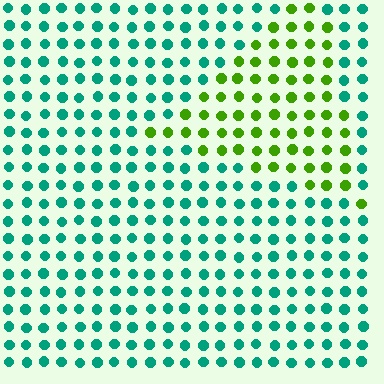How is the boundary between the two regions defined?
The boundary is defined purely by a slight shift in hue (about 68 degrees). Spacing, size, and orientation are identical on both sides.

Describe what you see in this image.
The image is filled with small teal elements in a uniform arrangement. A triangle-shaped region is visible where the elements are tinted to a slightly different hue, forming a subtle color boundary.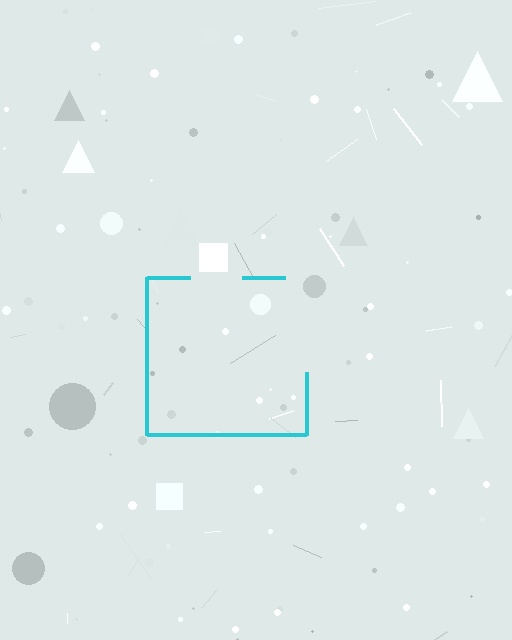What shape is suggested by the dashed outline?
The dashed outline suggests a square.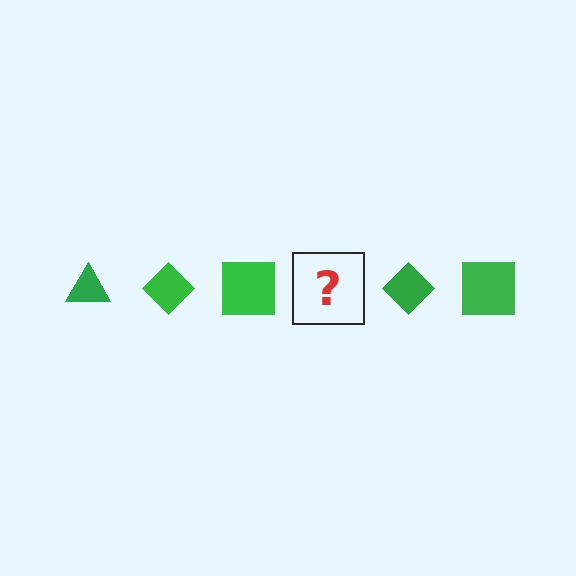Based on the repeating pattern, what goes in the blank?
The blank should be a green triangle.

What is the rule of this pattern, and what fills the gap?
The rule is that the pattern cycles through triangle, diamond, square shapes in green. The gap should be filled with a green triangle.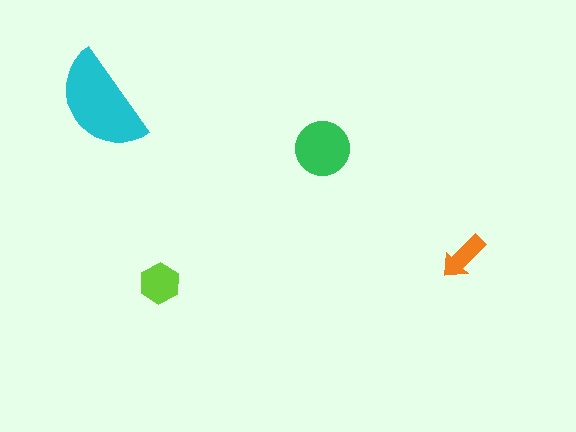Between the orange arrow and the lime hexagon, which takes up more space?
The lime hexagon.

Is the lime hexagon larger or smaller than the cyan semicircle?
Smaller.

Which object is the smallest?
The orange arrow.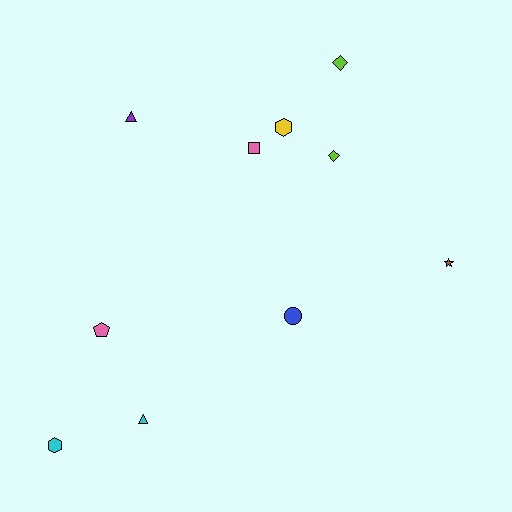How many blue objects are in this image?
There is 1 blue object.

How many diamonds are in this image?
There are 2 diamonds.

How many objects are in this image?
There are 10 objects.